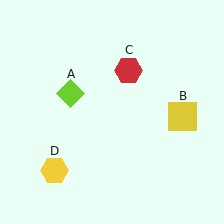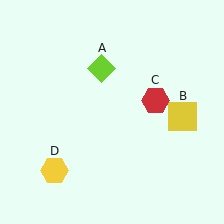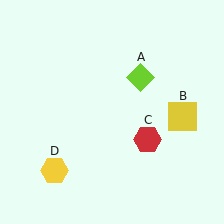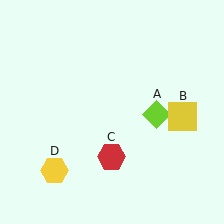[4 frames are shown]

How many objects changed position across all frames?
2 objects changed position: lime diamond (object A), red hexagon (object C).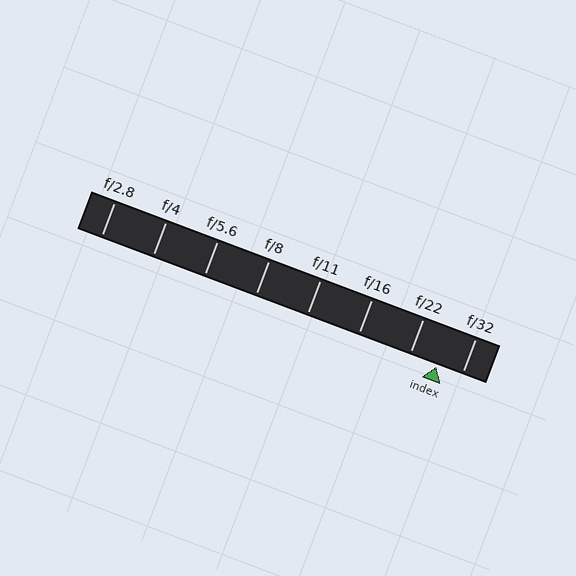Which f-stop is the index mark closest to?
The index mark is closest to f/32.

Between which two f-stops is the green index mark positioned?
The index mark is between f/22 and f/32.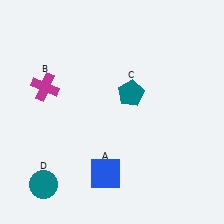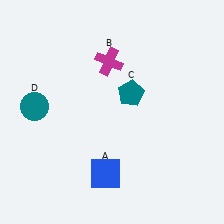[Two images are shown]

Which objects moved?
The objects that moved are: the magenta cross (B), the teal circle (D).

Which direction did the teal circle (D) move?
The teal circle (D) moved up.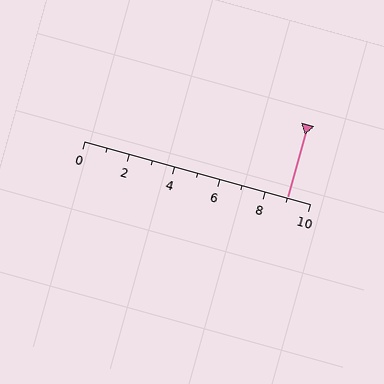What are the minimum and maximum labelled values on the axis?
The axis runs from 0 to 10.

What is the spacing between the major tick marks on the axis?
The major ticks are spaced 2 apart.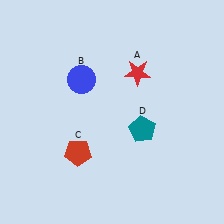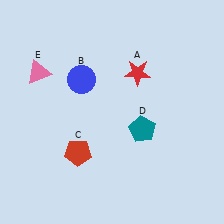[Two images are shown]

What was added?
A pink triangle (E) was added in Image 2.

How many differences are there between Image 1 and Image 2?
There is 1 difference between the two images.